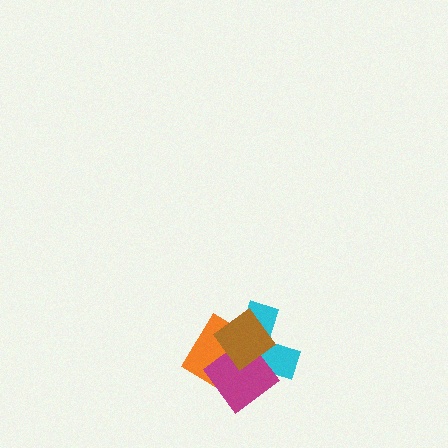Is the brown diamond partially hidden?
No, no other shape covers it.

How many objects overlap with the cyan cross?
3 objects overlap with the cyan cross.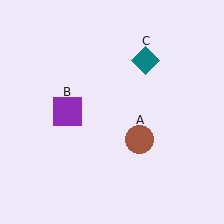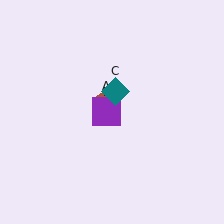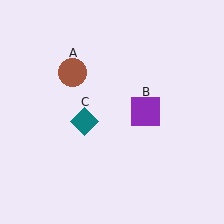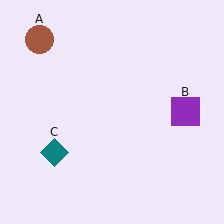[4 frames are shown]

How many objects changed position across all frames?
3 objects changed position: brown circle (object A), purple square (object B), teal diamond (object C).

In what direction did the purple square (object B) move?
The purple square (object B) moved right.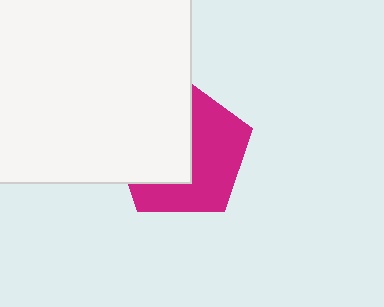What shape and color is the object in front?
The object in front is a white square.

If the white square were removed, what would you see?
You would see the complete magenta pentagon.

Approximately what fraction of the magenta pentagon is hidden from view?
Roughly 48% of the magenta pentagon is hidden behind the white square.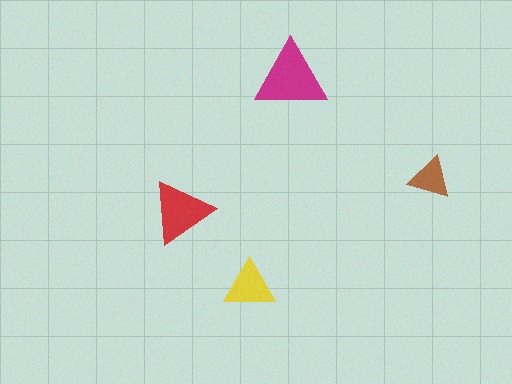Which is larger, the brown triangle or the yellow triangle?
The yellow one.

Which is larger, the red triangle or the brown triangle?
The red one.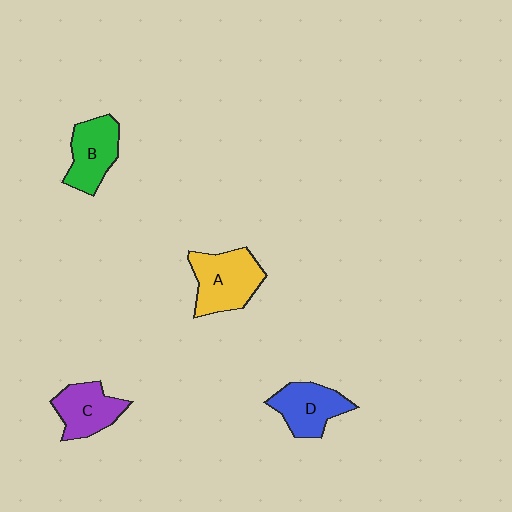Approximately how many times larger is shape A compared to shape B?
Approximately 1.2 times.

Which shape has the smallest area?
Shape C (purple).